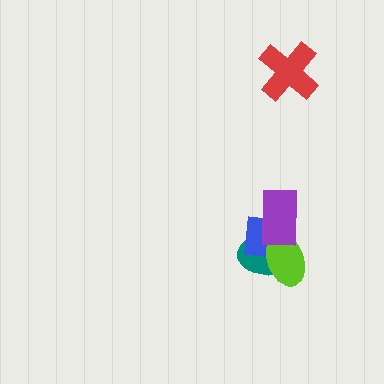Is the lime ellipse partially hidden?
Yes, it is partially covered by another shape.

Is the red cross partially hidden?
No, no other shape covers it.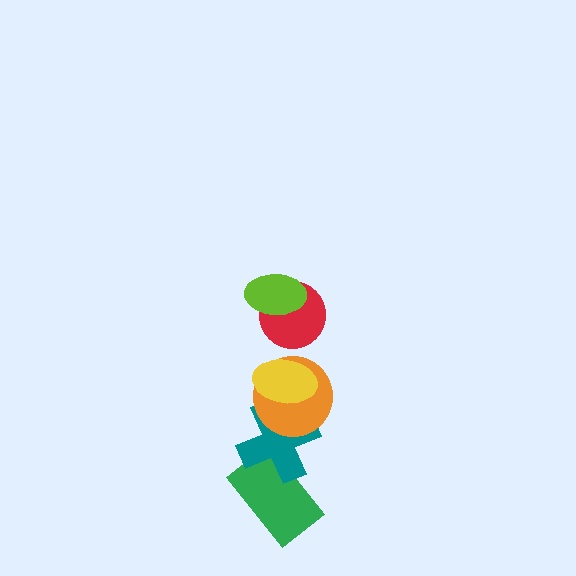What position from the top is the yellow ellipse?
The yellow ellipse is 3rd from the top.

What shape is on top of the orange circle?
The yellow ellipse is on top of the orange circle.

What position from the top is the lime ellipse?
The lime ellipse is 1st from the top.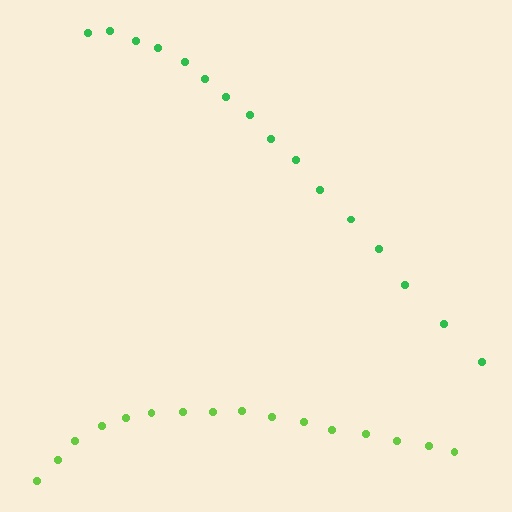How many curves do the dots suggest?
There are 2 distinct paths.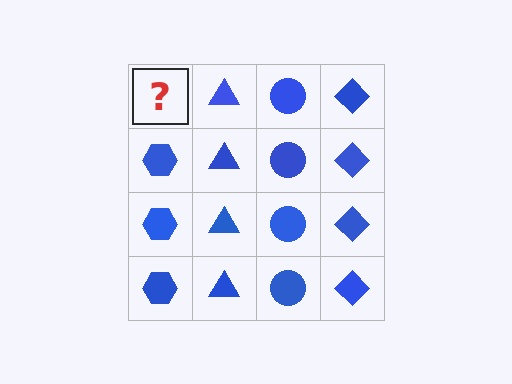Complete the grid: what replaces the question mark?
The question mark should be replaced with a blue hexagon.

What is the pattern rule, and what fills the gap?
The rule is that each column has a consistent shape. The gap should be filled with a blue hexagon.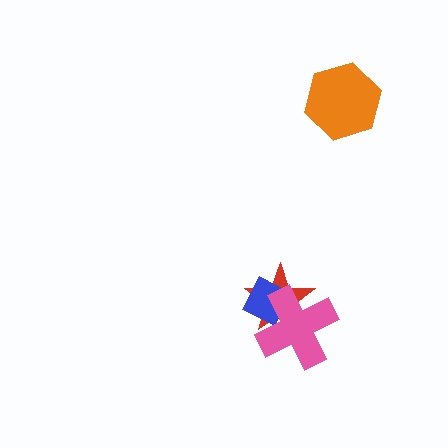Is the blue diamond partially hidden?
Yes, it is partially covered by another shape.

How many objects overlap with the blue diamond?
2 objects overlap with the blue diamond.